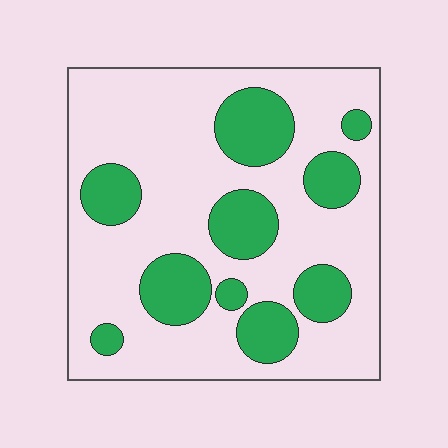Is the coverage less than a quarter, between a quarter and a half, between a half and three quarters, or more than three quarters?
Between a quarter and a half.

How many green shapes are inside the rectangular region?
10.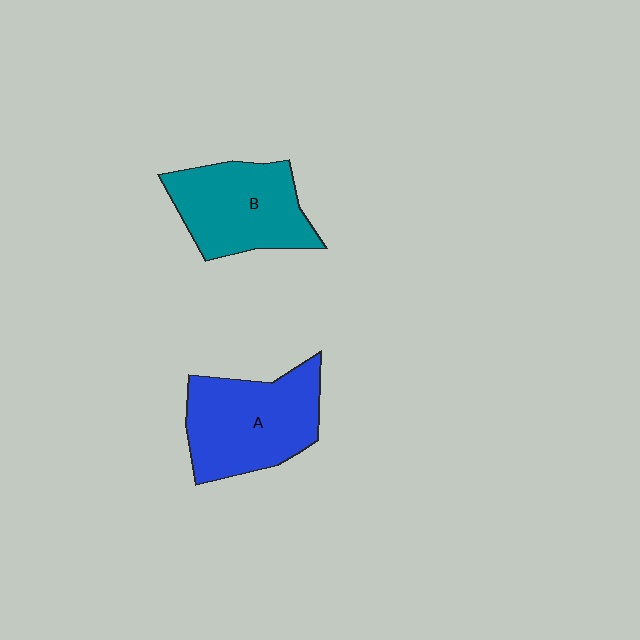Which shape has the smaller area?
Shape B (teal).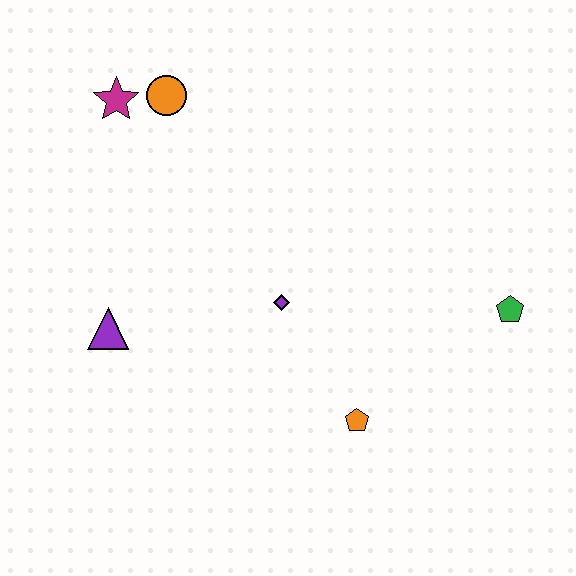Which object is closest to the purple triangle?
The purple diamond is closest to the purple triangle.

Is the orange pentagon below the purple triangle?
Yes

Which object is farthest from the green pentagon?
The magenta star is farthest from the green pentagon.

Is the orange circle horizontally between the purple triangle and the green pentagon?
Yes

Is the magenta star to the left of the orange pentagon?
Yes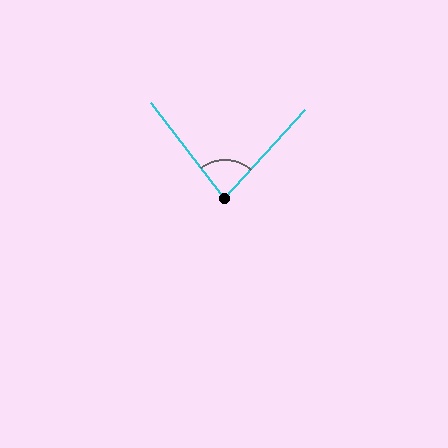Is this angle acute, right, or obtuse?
It is acute.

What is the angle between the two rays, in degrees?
Approximately 80 degrees.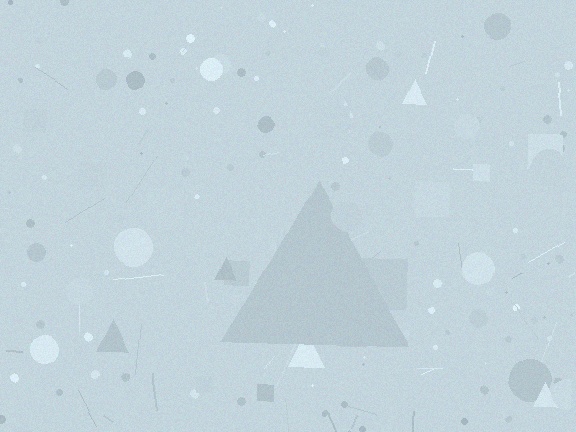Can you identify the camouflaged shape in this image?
The camouflaged shape is a triangle.